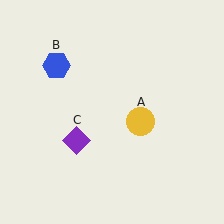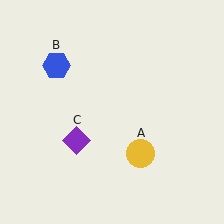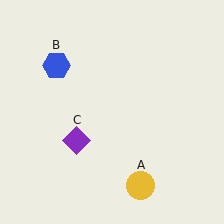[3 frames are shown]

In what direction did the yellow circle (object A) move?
The yellow circle (object A) moved down.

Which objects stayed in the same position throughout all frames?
Blue hexagon (object B) and purple diamond (object C) remained stationary.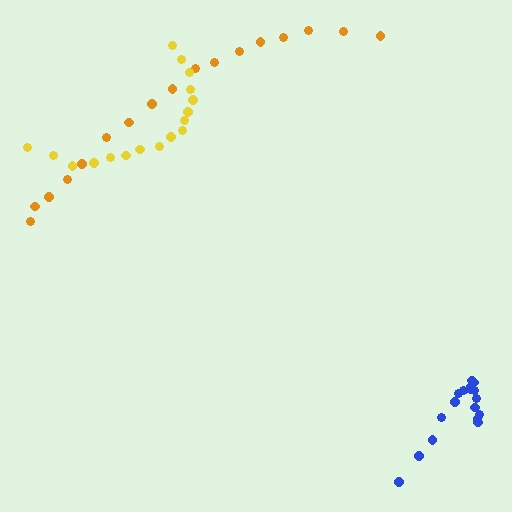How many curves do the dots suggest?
There are 3 distinct paths.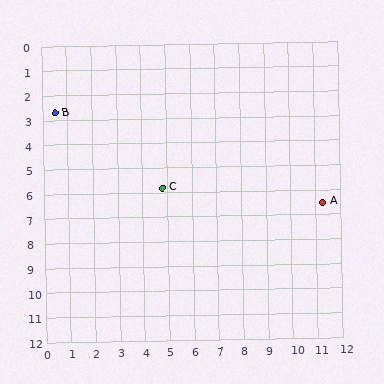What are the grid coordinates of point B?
Point B is at approximately (0.5, 2.7).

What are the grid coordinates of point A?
Point A is at approximately (11.3, 6.5).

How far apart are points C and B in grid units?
Points C and B are about 5.3 grid units apart.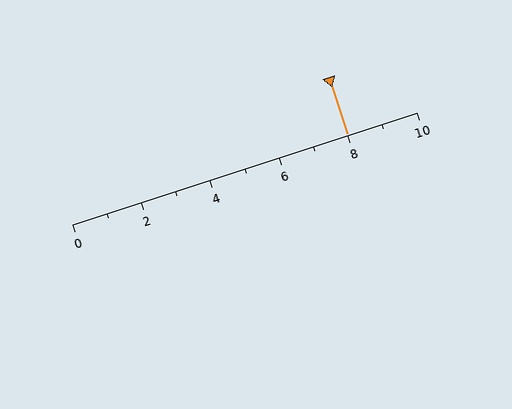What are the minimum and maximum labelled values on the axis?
The axis runs from 0 to 10.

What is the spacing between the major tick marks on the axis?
The major ticks are spaced 2 apart.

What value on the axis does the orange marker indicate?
The marker indicates approximately 8.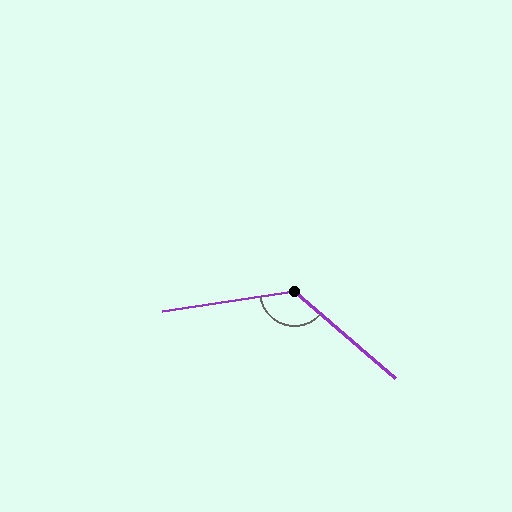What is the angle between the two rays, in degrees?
Approximately 131 degrees.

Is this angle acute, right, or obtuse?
It is obtuse.